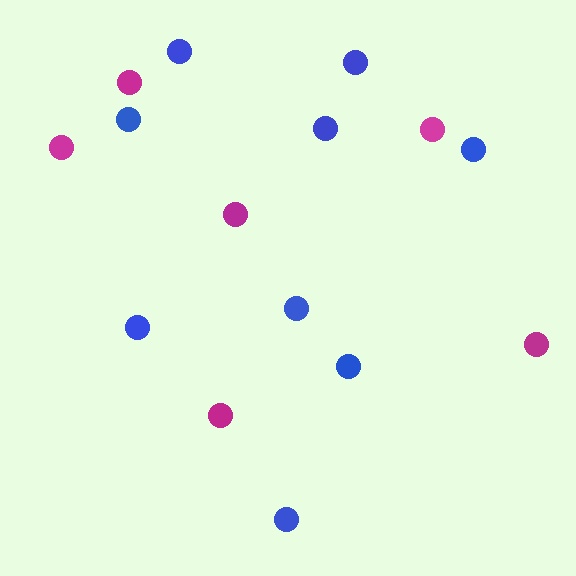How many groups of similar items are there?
There are 2 groups: one group of blue circles (9) and one group of magenta circles (6).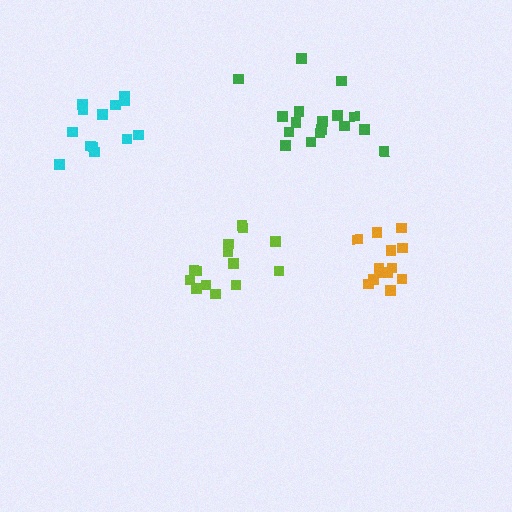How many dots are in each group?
Group 1: 14 dots, Group 2: 13 dots, Group 3: 17 dots, Group 4: 13 dots (57 total).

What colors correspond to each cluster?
The clusters are colored: lime, orange, green, cyan.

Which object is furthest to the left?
The cyan cluster is leftmost.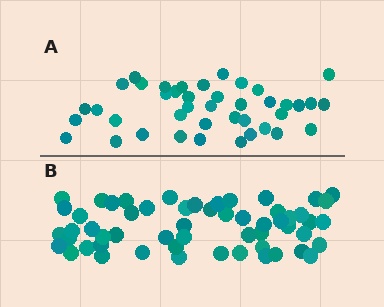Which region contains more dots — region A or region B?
Region B (the bottom region) has more dots.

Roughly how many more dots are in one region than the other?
Region B has approximately 15 more dots than region A.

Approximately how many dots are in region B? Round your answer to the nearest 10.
About 60 dots. (The exact count is 56, which rounds to 60.)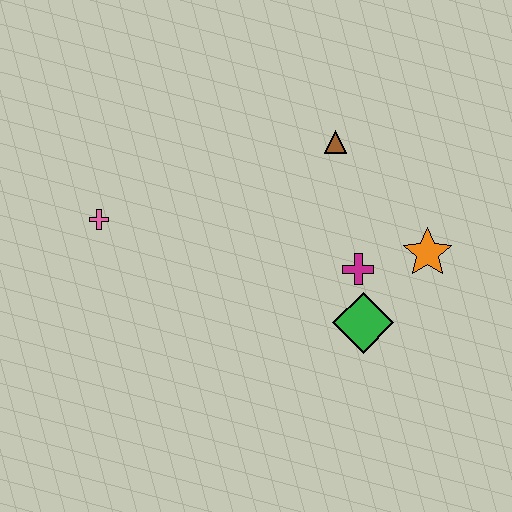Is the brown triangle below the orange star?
No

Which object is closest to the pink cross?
The brown triangle is closest to the pink cross.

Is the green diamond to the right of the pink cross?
Yes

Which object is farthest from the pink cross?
The orange star is farthest from the pink cross.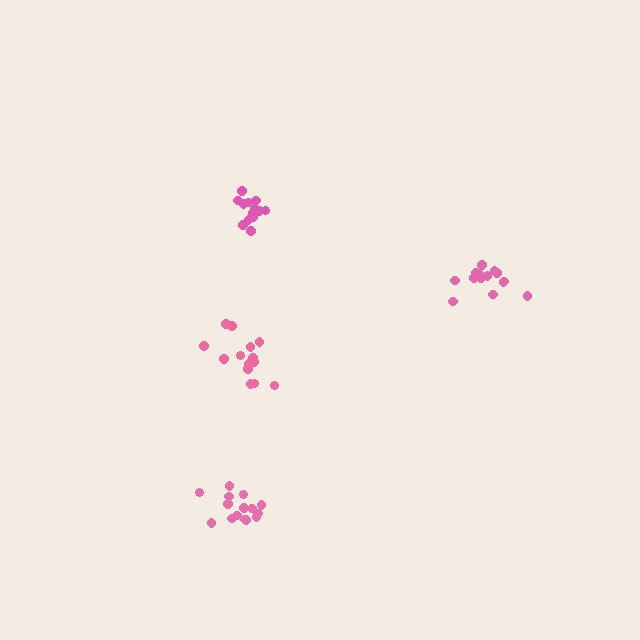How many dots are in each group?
Group 1: 15 dots, Group 2: 14 dots, Group 3: 14 dots, Group 4: 13 dots (56 total).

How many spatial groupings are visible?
There are 4 spatial groupings.